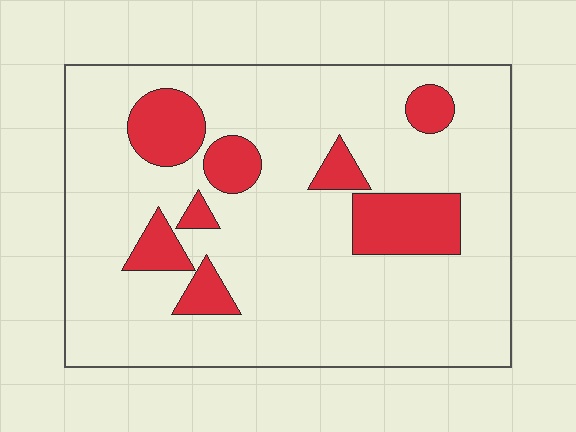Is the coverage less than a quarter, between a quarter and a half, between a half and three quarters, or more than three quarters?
Less than a quarter.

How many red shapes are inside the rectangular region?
8.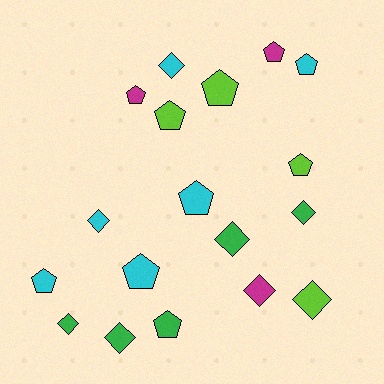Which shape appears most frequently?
Pentagon, with 10 objects.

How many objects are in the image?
There are 18 objects.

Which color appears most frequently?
Cyan, with 6 objects.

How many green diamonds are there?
There are 4 green diamonds.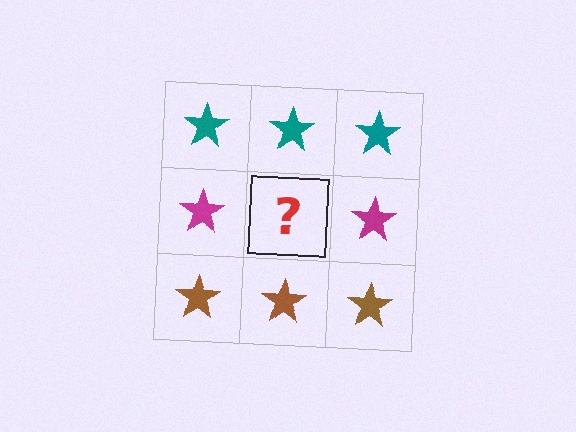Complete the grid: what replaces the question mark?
The question mark should be replaced with a magenta star.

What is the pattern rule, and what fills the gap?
The rule is that each row has a consistent color. The gap should be filled with a magenta star.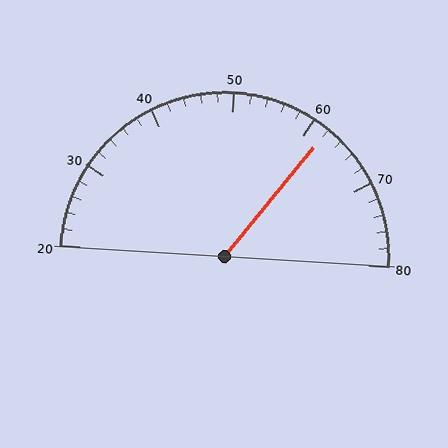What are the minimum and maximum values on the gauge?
The gauge ranges from 20 to 80.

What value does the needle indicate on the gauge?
The needle indicates approximately 62.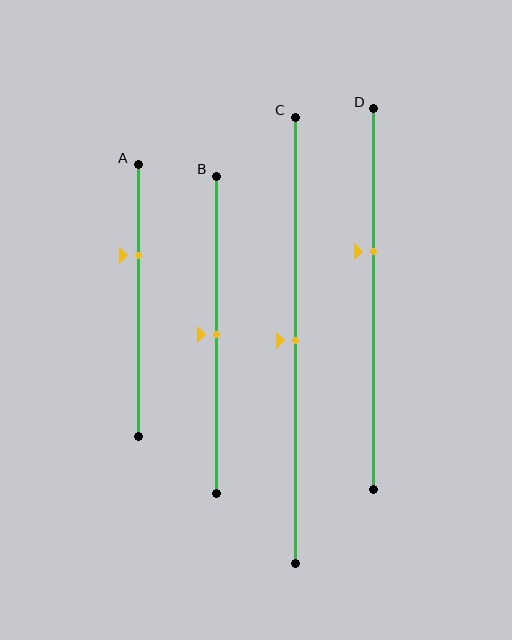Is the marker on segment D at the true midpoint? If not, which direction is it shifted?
No, the marker on segment D is shifted upward by about 12% of the segment length.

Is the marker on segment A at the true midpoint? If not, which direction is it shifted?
No, the marker on segment A is shifted upward by about 17% of the segment length.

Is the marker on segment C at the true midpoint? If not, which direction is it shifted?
Yes, the marker on segment C is at the true midpoint.